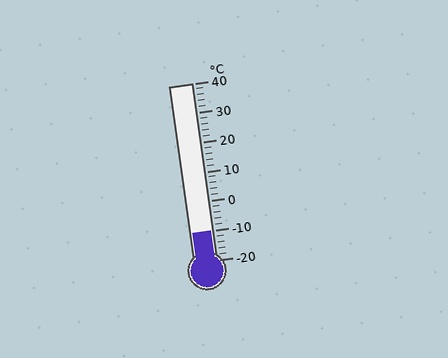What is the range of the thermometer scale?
The thermometer scale ranges from -20°C to 40°C.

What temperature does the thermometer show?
The thermometer shows approximately -10°C.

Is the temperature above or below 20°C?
The temperature is below 20°C.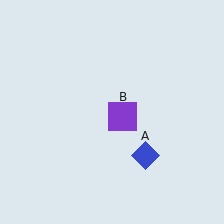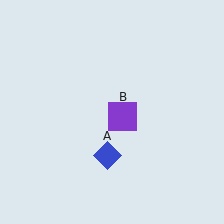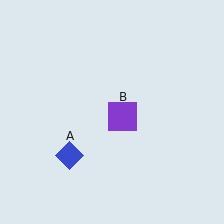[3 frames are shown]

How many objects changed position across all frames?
1 object changed position: blue diamond (object A).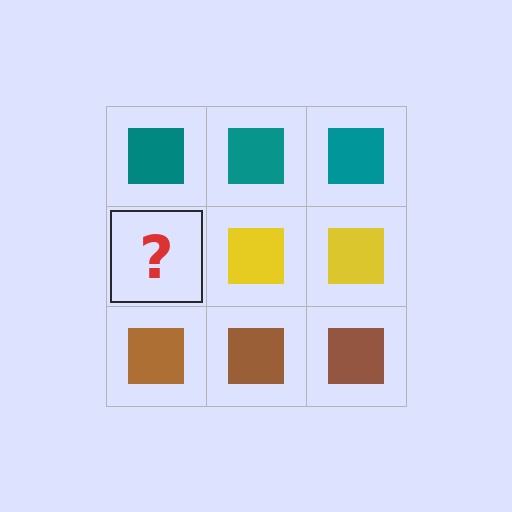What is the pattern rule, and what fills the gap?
The rule is that each row has a consistent color. The gap should be filled with a yellow square.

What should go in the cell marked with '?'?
The missing cell should contain a yellow square.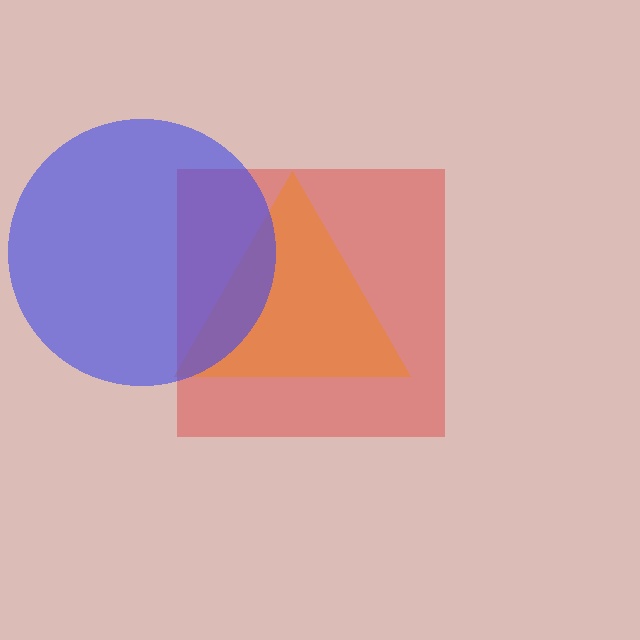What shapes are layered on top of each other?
The layered shapes are: a red square, an orange triangle, a blue circle.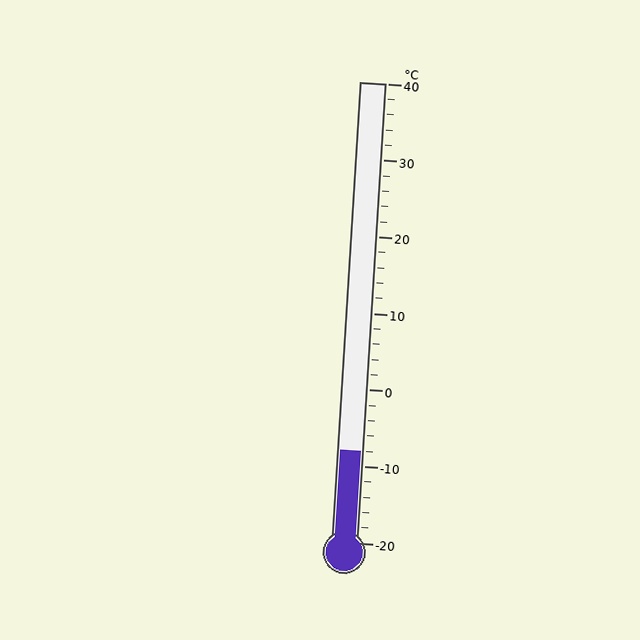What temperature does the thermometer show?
The thermometer shows approximately -8°C.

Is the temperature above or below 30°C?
The temperature is below 30°C.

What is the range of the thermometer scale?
The thermometer scale ranges from -20°C to 40°C.